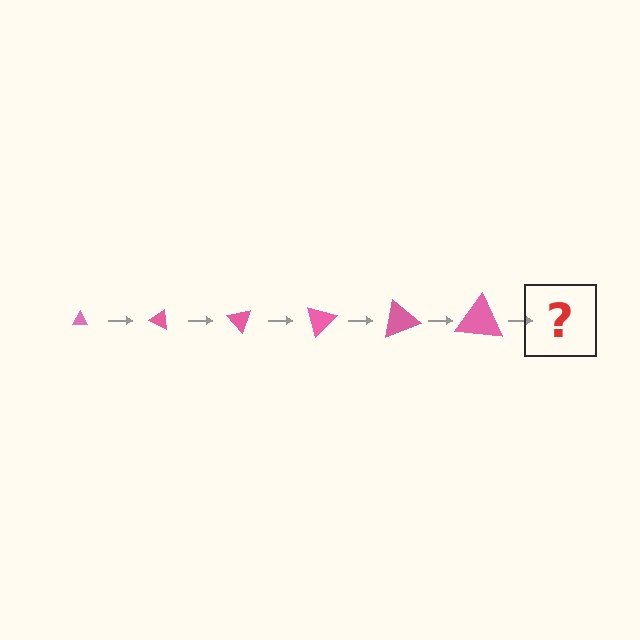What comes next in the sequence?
The next element should be a triangle, larger than the previous one and rotated 150 degrees from the start.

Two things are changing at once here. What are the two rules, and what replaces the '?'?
The two rules are that the triangle grows larger each step and it rotates 25 degrees each step. The '?' should be a triangle, larger than the previous one and rotated 150 degrees from the start.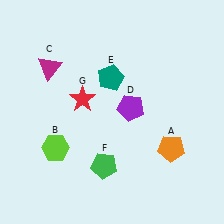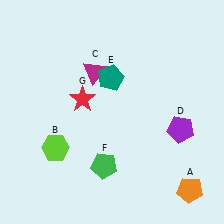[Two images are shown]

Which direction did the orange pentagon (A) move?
The orange pentagon (A) moved down.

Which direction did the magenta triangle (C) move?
The magenta triangle (C) moved right.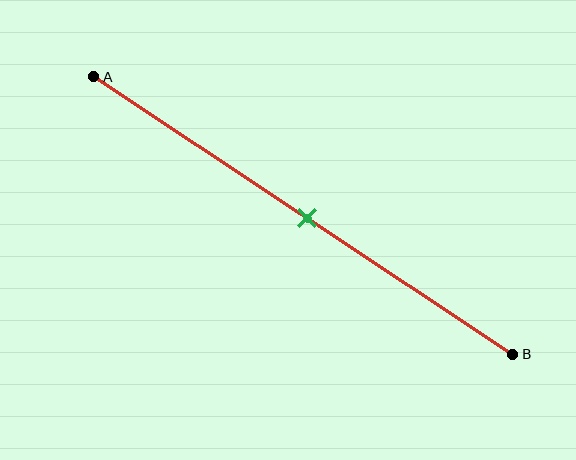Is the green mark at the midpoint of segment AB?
Yes, the mark is approximately at the midpoint.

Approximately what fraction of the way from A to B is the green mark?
The green mark is approximately 50% of the way from A to B.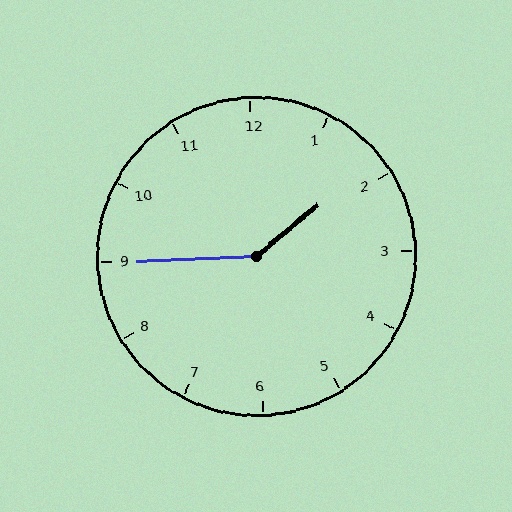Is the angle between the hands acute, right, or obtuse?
It is obtuse.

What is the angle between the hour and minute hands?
Approximately 142 degrees.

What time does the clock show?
1:45.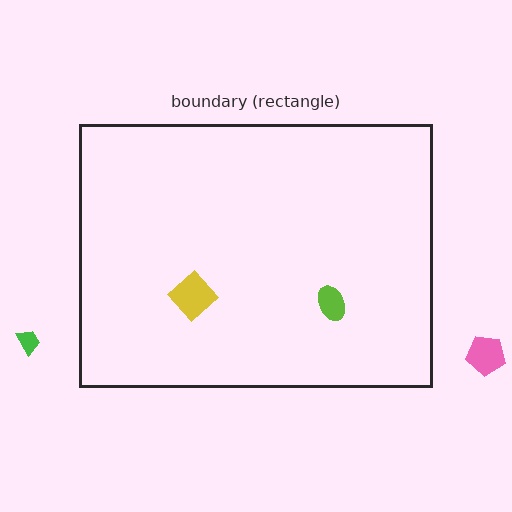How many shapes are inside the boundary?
2 inside, 2 outside.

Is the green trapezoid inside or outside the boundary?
Outside.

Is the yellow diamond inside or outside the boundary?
Inside.